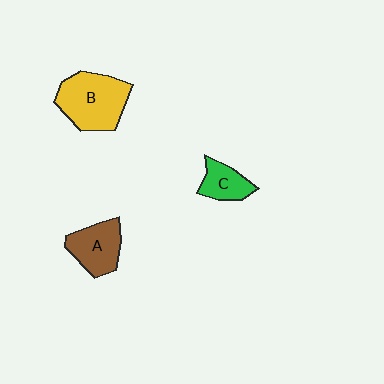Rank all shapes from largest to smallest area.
From largest to smallest: B (yellow), A (brown), C (green).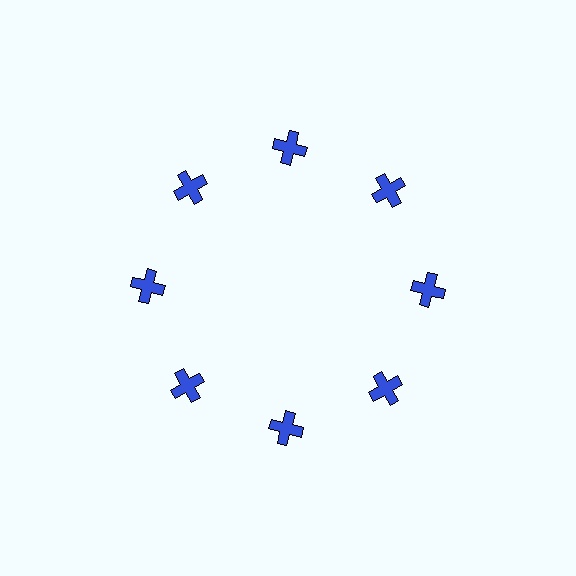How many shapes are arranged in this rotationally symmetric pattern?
There are 8 shapes, arranged in 8 groups of 1.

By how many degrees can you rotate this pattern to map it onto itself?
The pattern maps onto itself every 45 degrees of rotation.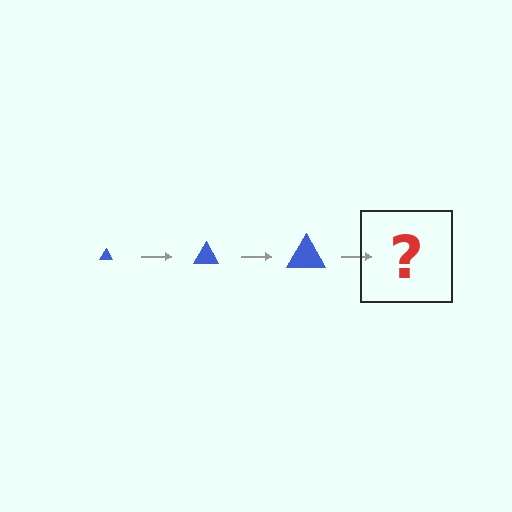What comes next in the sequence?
The next element should be a blue triangle, larger than the previous one.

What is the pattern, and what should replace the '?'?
The pattern is that the triangle gets progressively larger each step. The '?' should be a blue triangle, larger than the previous one.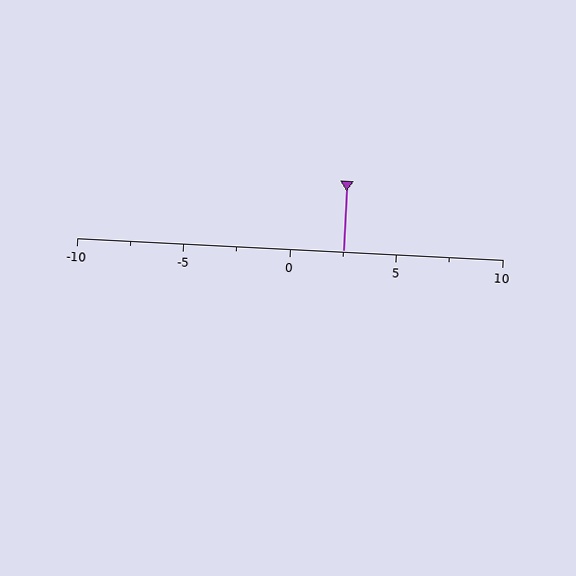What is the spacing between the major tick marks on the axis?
The major ticks are spaced 5 apart.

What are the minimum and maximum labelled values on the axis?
The axis runs from -10 to 10.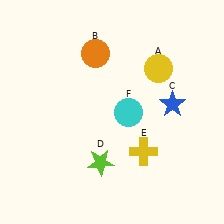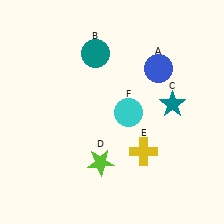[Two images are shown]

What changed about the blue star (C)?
In Image 1, C is blue. In Image 2, it changed to teal.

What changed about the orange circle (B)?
In Image 1, B is orange. In Image 2, it changed to teal.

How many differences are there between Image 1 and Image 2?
There are 3 differences between the two images.